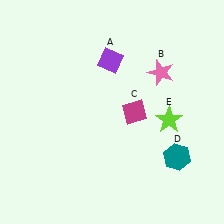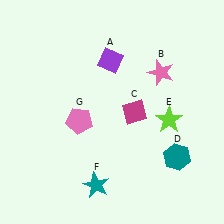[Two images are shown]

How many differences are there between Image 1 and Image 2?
There are 2 differences between the two images.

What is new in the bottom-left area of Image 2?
A pink pentagon (G) was added in the bottom-left area of Image 2.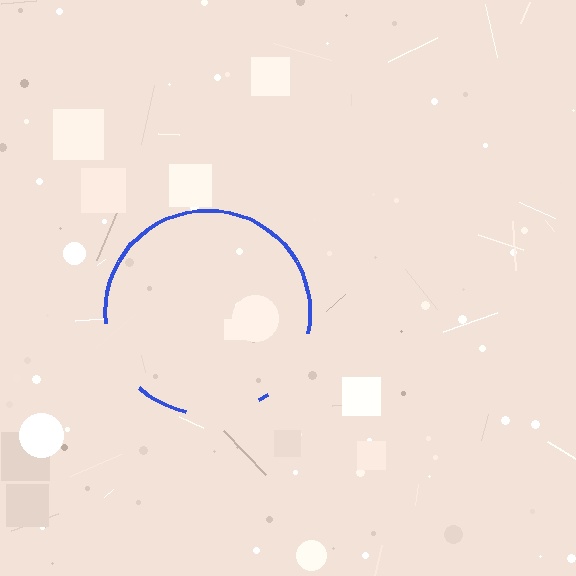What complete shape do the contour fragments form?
The contour fragments form a circle.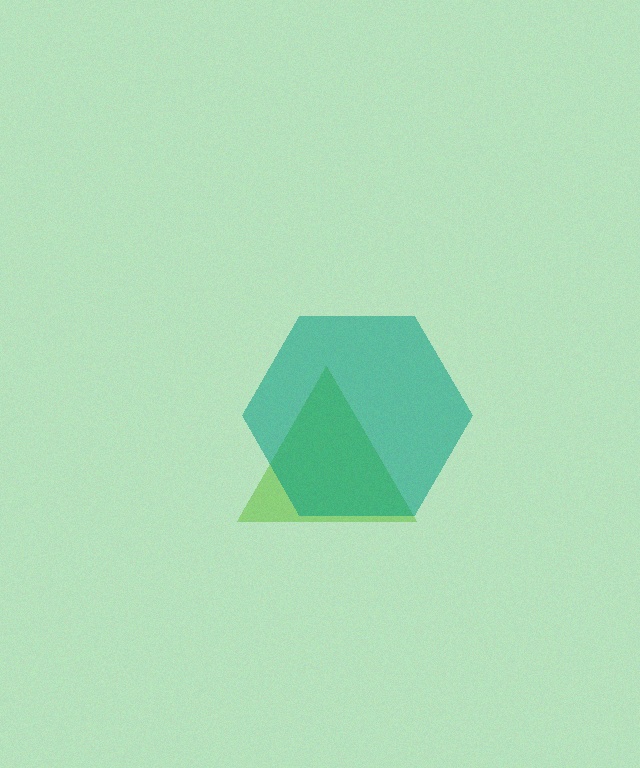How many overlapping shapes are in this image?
There are 2 overlapping shapes in the image.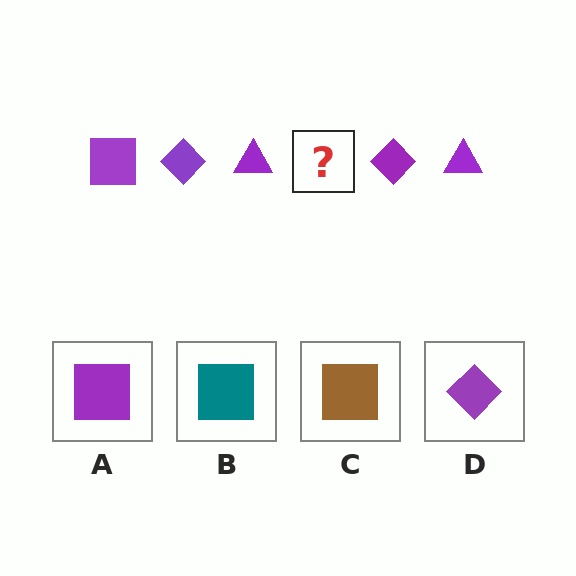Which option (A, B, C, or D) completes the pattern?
A.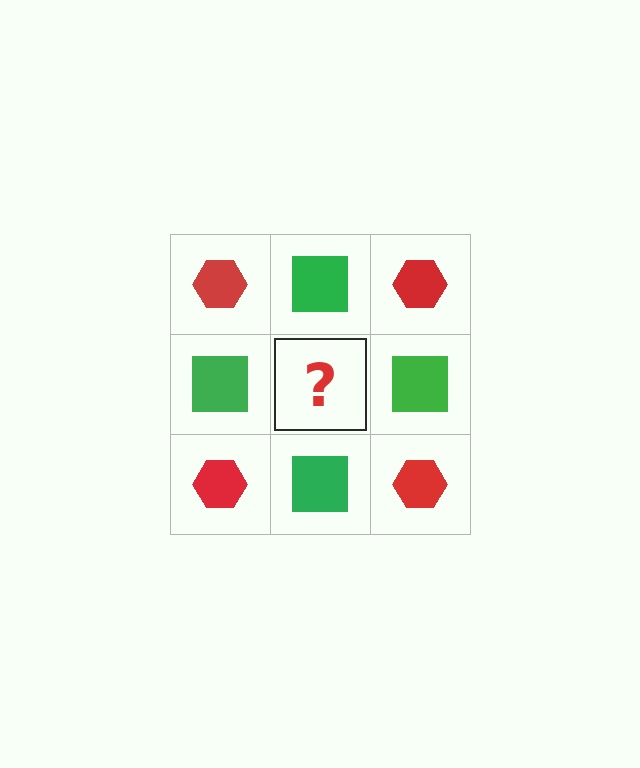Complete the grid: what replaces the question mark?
The question mark should be replaced with a red hexagon.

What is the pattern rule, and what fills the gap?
The rule is that it alternates red hexagon and green square in a checkerboard pattern. The gap should be filled with a red hexagon.